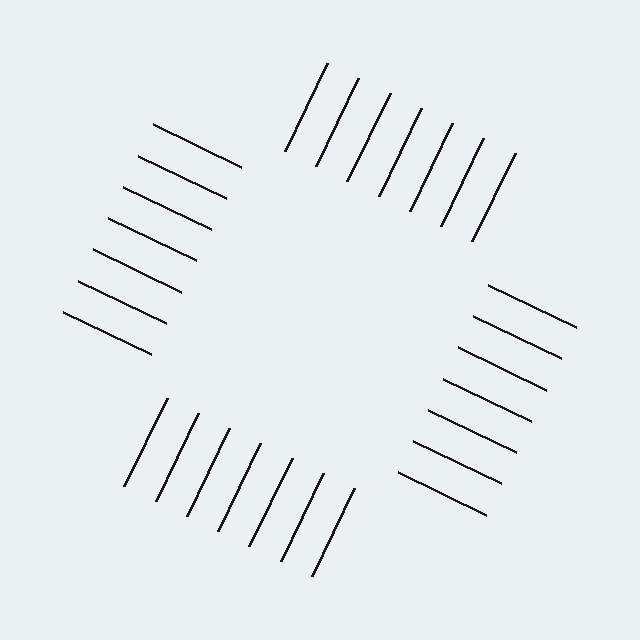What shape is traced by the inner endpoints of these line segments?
An illusory square — the line segments terminate on its edges but no continuous stroke is drawn.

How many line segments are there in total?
28 — 7 along each of the 4 edges.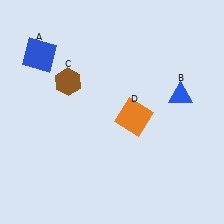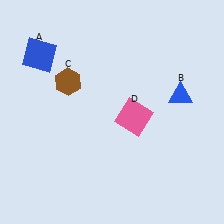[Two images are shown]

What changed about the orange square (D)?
In Image 1, D is orange. In Image 2, it changed to pink.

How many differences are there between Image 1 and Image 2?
There is 1 difference between the two images.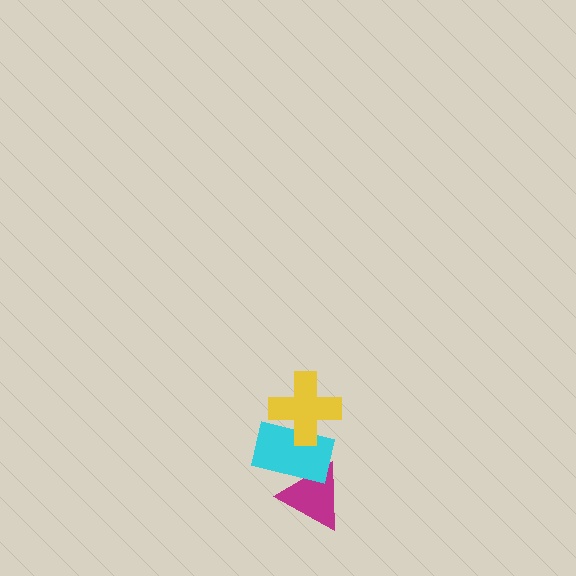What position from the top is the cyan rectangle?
The cyan rectangle is 2nd from the top.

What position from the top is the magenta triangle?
The magenta triangle is 3rd from the top.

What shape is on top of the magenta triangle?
The cyan rectangle is on top of the magenta triangle.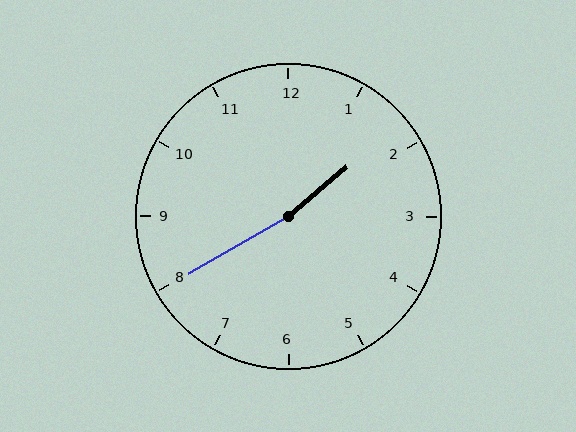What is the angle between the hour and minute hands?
Approximately 170 degrees.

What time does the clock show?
1:40.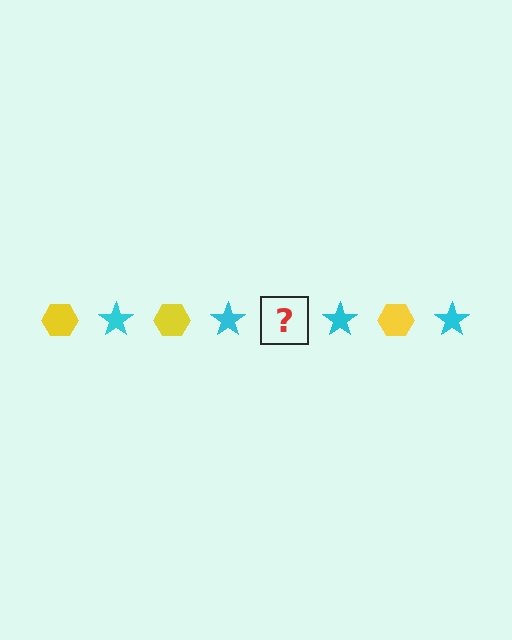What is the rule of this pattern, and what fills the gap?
The rule is that the pattern alternates between yellow hexagon and cyan star. The gap should be filled with a yellow hexagon.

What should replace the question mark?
The question mark should be replaced with a yellow hexagon.